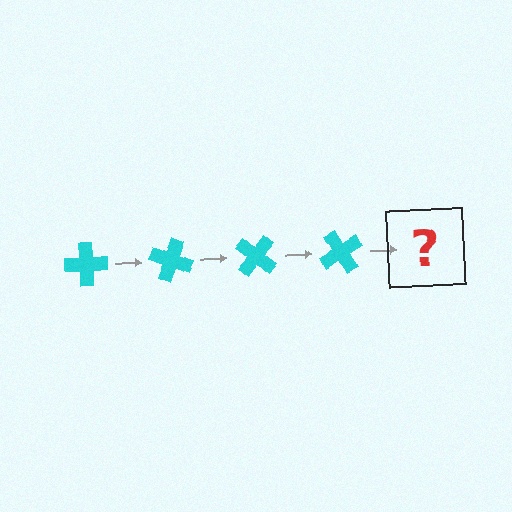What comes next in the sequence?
The next element should be a cyan cross rotated 80 degrees.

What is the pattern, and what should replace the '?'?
The pattern is that the cross rotates 20 degrees each step. The '?' should be a cyan cross rotated 80 degrees.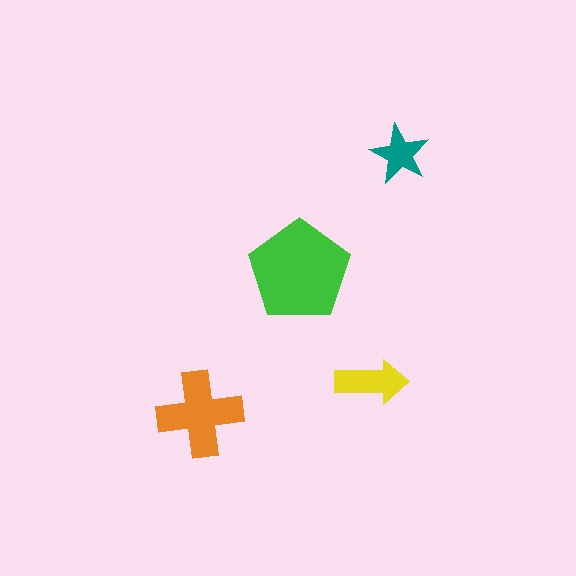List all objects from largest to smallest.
The green pentagon, the orange cross, the yellow arrow, the teal star.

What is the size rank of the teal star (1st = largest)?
4th.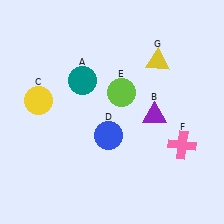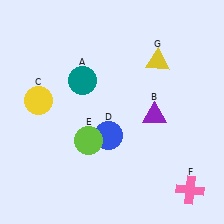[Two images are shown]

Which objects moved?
The objects that moved are: the lime circle (E), the pink cross (F).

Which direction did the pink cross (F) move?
The pink cross (F) moved down.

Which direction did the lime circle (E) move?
The lime circle (E) moved down.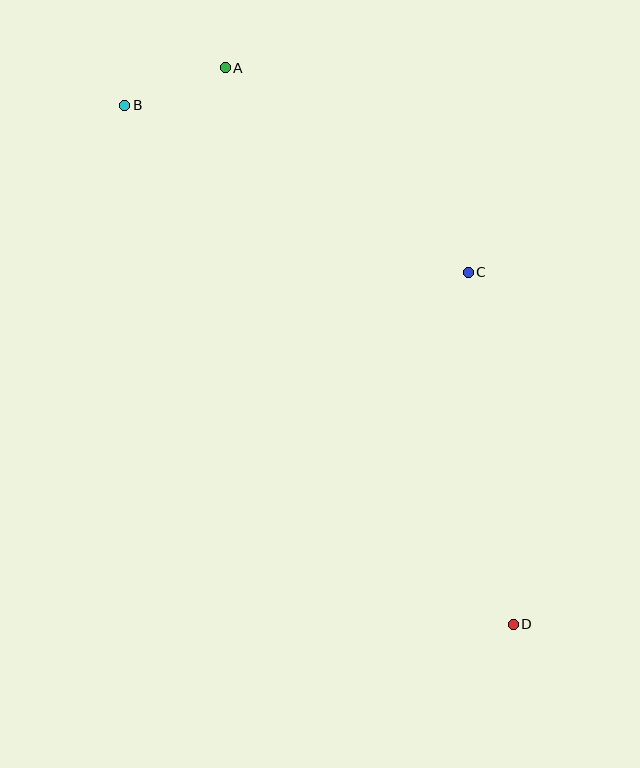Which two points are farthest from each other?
Points B and D are farthest from each other.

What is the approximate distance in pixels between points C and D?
The distance between C and D is approximately 355 pixels.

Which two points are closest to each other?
Points A and B are closest to each other.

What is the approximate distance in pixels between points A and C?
The distance between A and C is approximately 318 pixels.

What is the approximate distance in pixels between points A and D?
The distance between A and D is approximately 627 pixels.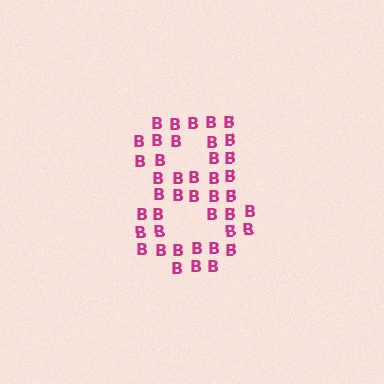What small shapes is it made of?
It is made of small letter B's.